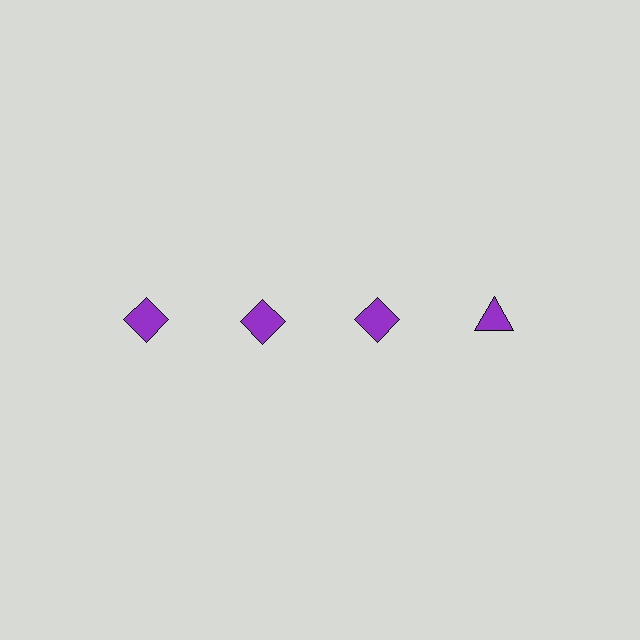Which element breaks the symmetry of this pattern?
The purple triangle in the top row, second from right column breaks the symmetry. All other shapes are purple diamonds.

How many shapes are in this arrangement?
There are 4 shapes arranged in a grid pattern.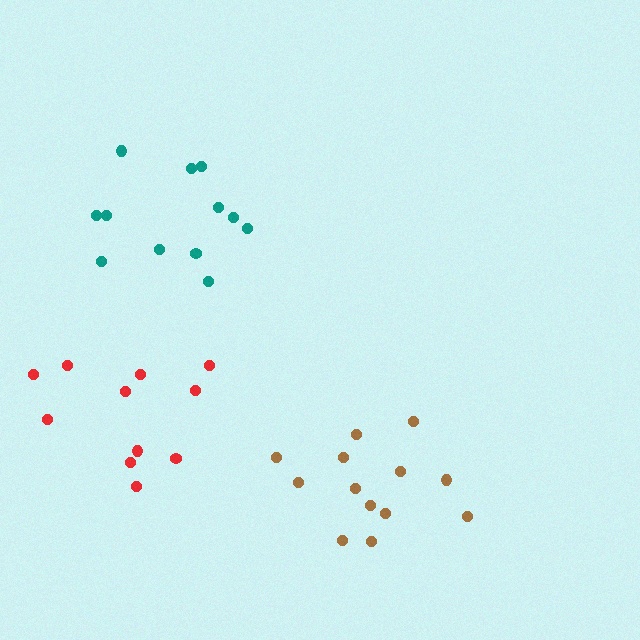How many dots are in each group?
Group 1: 13 dots, Group 2: 12 dots, Group 3: 11 dots (36 total).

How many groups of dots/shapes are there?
There are 3 groups.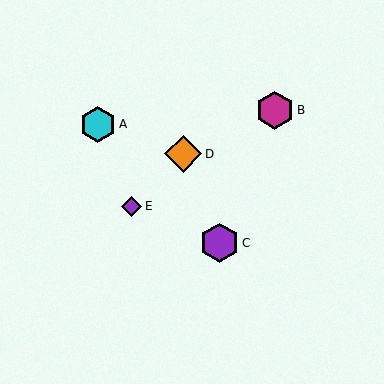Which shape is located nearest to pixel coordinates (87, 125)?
The cyan hexagon (labeled A) at (98, 124) is nearest to that location.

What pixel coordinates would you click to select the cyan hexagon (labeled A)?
Click at (98, 124) to select the cyan hexagon A.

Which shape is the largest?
The purple hexagon (labeled C) is the largest.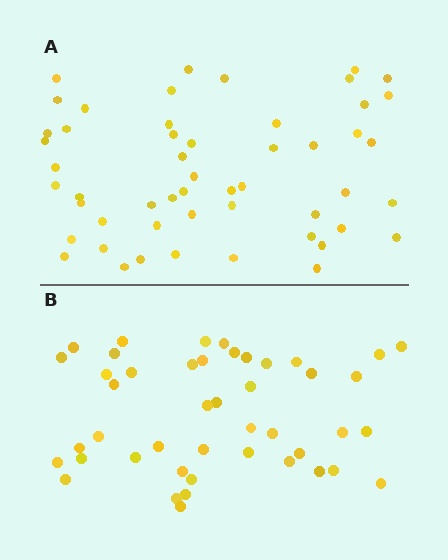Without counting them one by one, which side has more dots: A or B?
Region A (the top region) has more dots.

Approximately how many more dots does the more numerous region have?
Region A has roughly 8 or so more dots than region B.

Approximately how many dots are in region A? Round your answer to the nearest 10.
About 50 dots. (The exact count is 52, which rounds to 50.)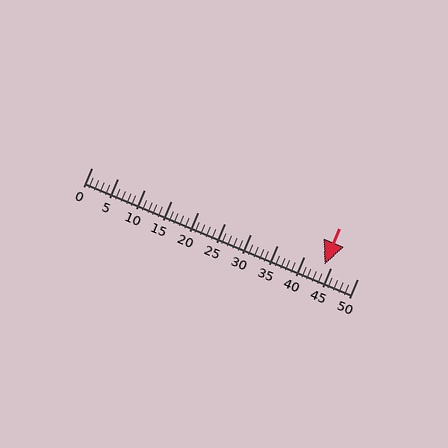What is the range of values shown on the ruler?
The ruler shows values from 0 to 50.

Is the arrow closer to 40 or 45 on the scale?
The arrow is closer to 45.